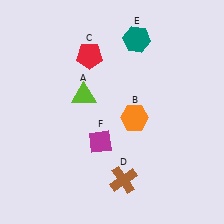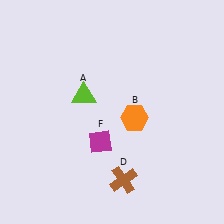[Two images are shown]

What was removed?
The teal hexagon (E), the red pentagon (C) were removed in Image 2.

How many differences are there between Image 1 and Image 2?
There are 2 differences between the two images.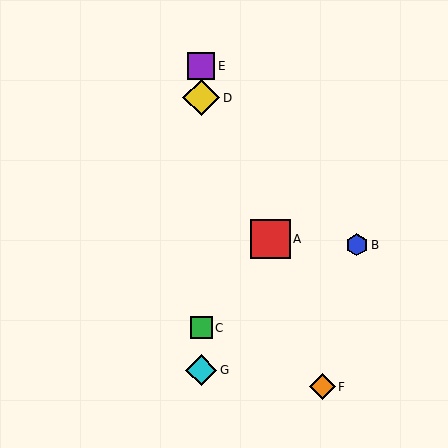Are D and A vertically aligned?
No, D is at x≈201 and A is at x≈270.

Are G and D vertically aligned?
Yes, both are at x≈201.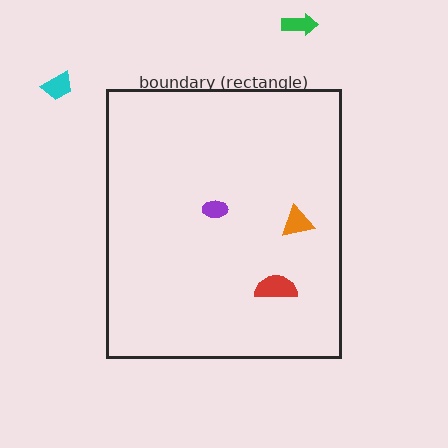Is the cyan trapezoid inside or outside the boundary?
Outside.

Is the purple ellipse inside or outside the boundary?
Inside.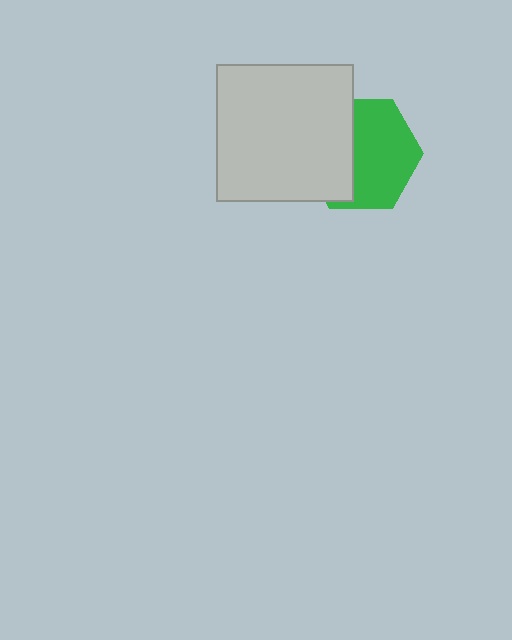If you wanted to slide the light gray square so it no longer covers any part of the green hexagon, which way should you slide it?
Slide it left — that is the most direct way to separate the two shapes.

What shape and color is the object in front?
The object in front is a light gray square.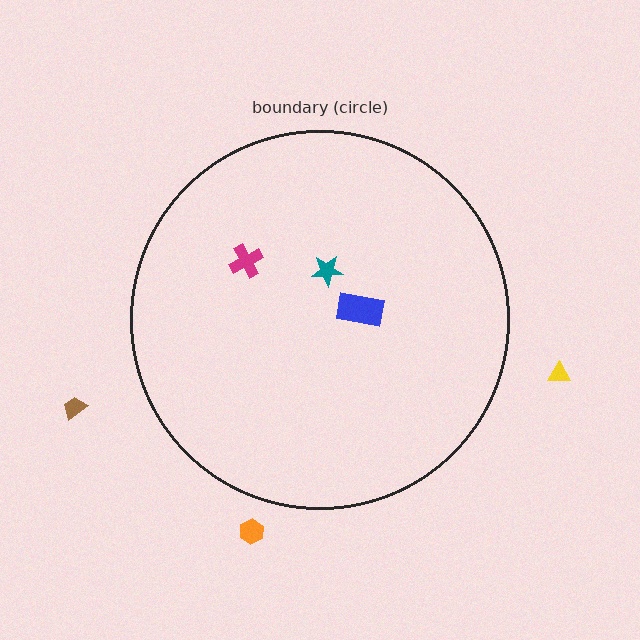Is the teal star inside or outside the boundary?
Inside.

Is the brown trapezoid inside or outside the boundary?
Outside.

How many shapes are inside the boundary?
3 inside, 3 outside.